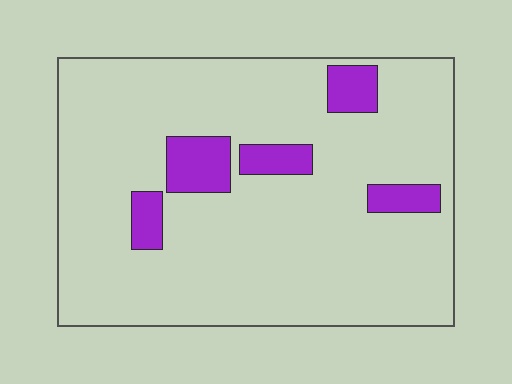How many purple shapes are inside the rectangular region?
5.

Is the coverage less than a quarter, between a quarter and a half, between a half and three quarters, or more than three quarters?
Less than a quarter.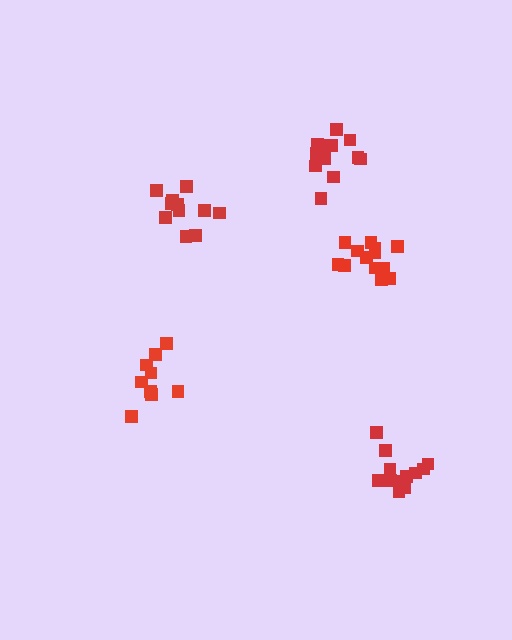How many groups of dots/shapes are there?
There are 5 groups.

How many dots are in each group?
Group 1: 11 dots, Group 2: 13 dots, Group 3: 13 dots, Group 4: 9 dots, Group 5: 13 dots (59 total).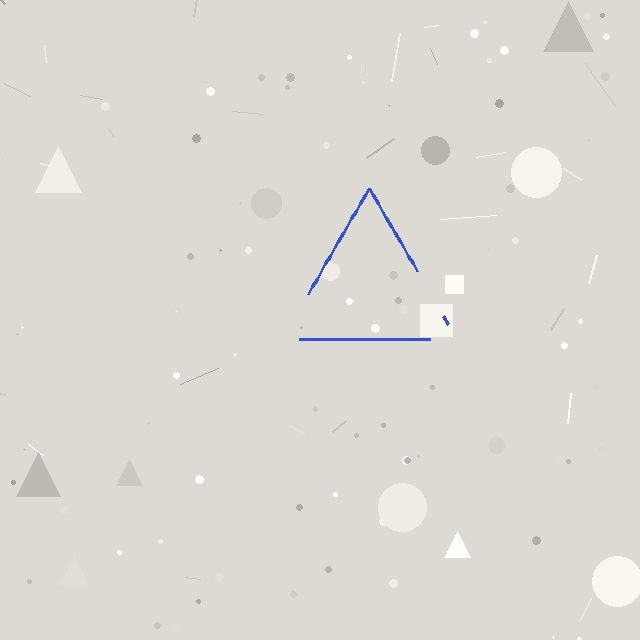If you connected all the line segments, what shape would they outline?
They would outline a triangle.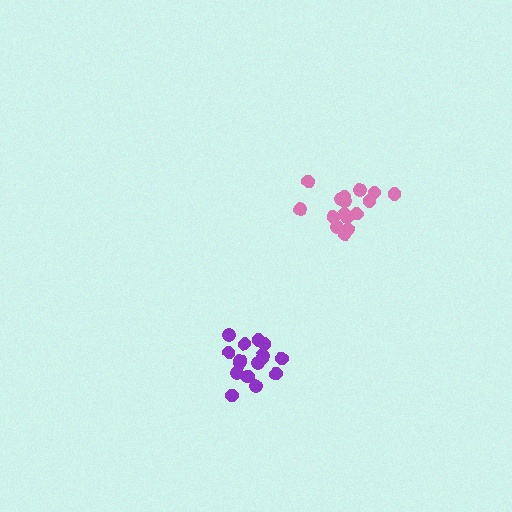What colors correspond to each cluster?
The clusters are colored: purple, pink.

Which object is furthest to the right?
The pink cluster is rightmost.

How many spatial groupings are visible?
There are 2 spatial groupings.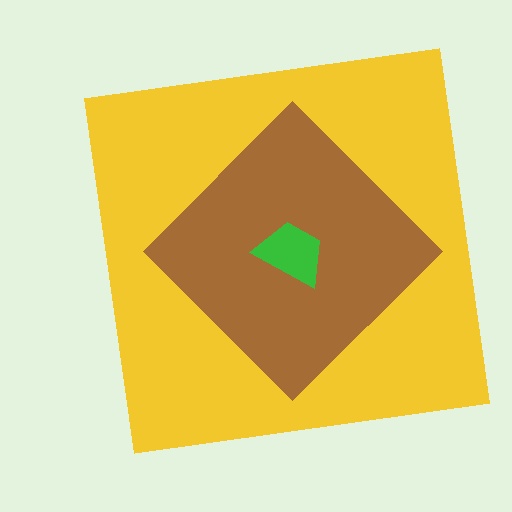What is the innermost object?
The green trapezoid.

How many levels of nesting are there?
3.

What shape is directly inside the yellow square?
The brown diamond.